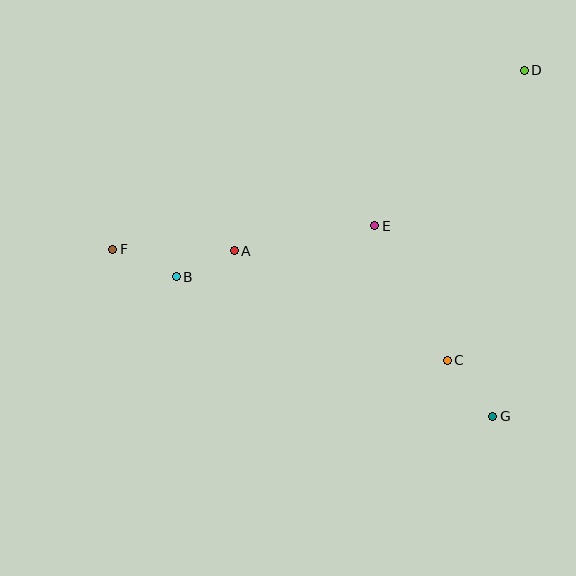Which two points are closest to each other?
Points A and B are closest to each other.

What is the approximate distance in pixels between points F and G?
The distance between F and G is approximately 415 pixels.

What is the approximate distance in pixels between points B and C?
The distance between B and C is approximately 284 pixels.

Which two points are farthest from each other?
Points D and F are farthest from each other.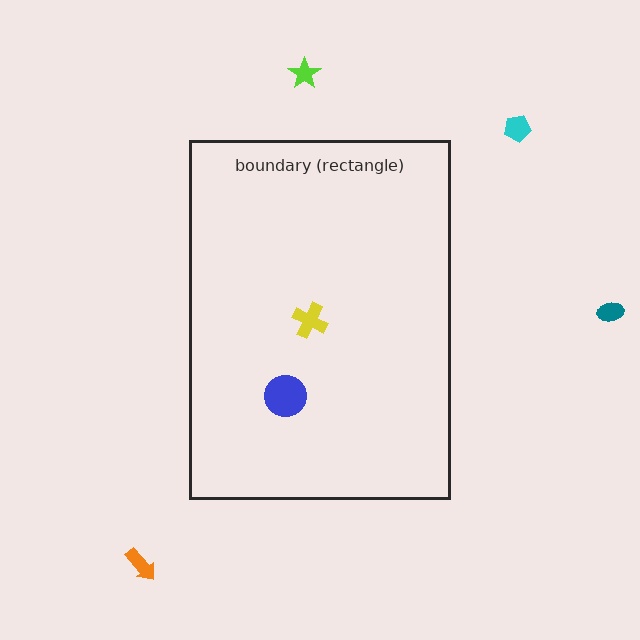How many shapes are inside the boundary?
2 inside, 4 outside.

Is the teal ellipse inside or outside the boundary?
Outside.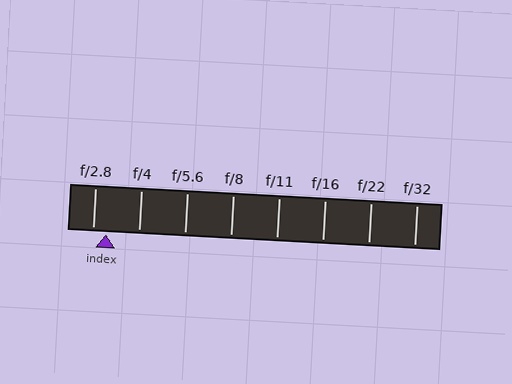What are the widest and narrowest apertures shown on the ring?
The widest aperture shown is f/2.8 and the narrowest is f/32.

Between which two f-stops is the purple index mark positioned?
The index mark is between f/2.8 and f/4.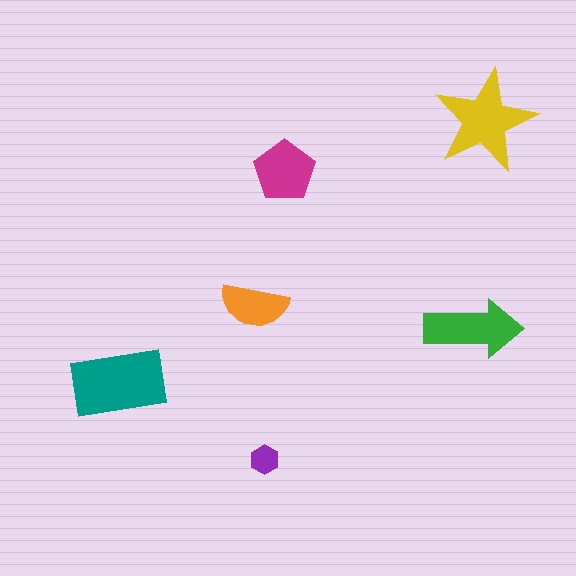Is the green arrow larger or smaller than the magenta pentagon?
Larger.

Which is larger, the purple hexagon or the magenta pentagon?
The magenta pentagon.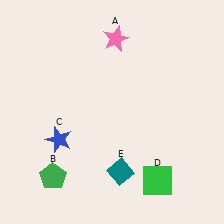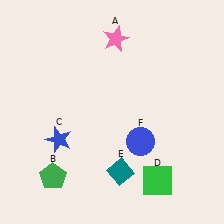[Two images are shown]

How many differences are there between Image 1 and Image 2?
There is 1 difference between the two images.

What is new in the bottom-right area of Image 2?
A blue circle (F) was added in the bottom-right area of Image 2.